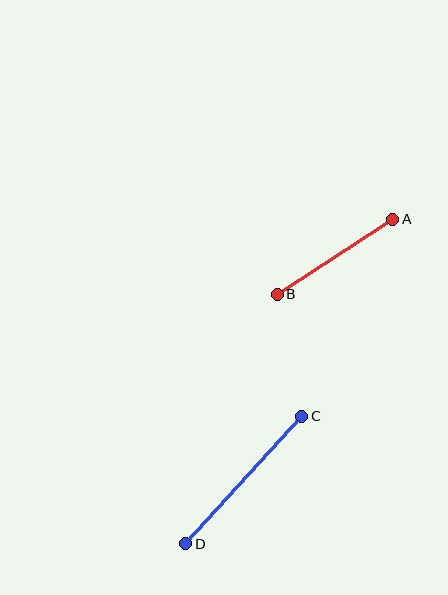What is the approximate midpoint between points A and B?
The midpoint is at approximately (335, 257) pixels.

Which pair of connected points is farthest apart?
Points C and D are farthest apart.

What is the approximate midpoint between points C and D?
The midpoint is at approximately (244, 480) pixels.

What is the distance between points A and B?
The distance is approximately 138 pixels.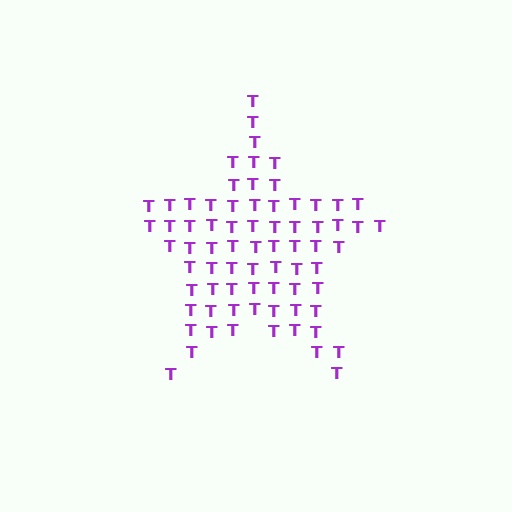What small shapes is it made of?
It is made of small letter T's.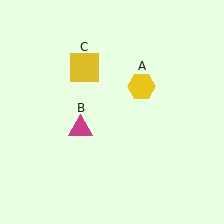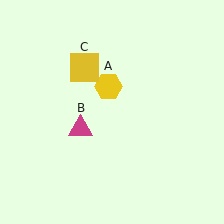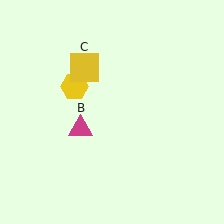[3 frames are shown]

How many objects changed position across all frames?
1 object changed position: yellow hexagon (object A).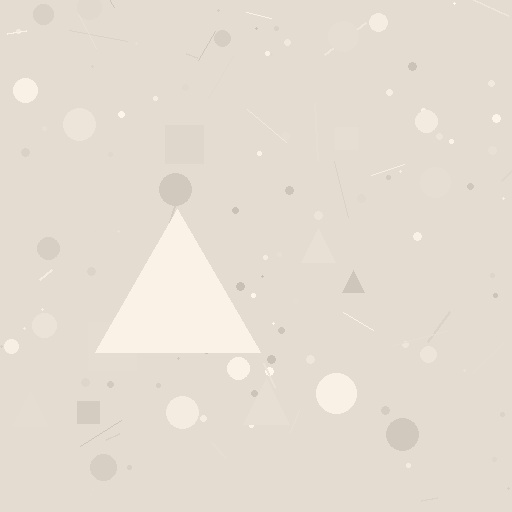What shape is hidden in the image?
A triangle is hidden in the image.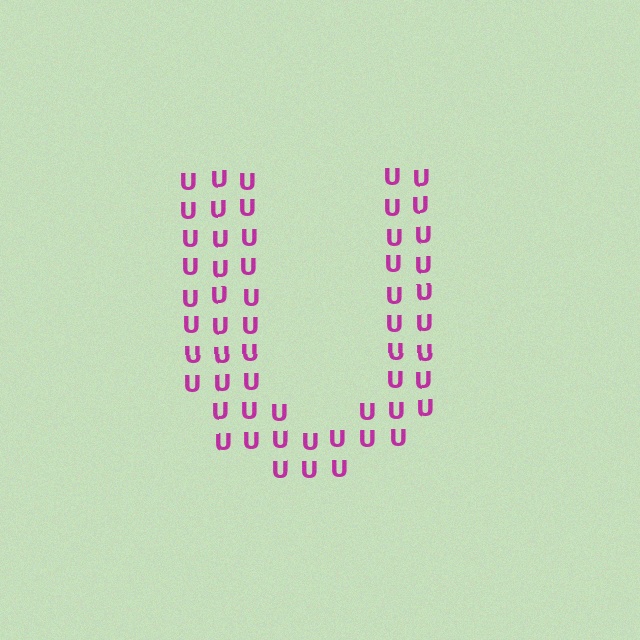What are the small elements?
The small elements are letter U's.